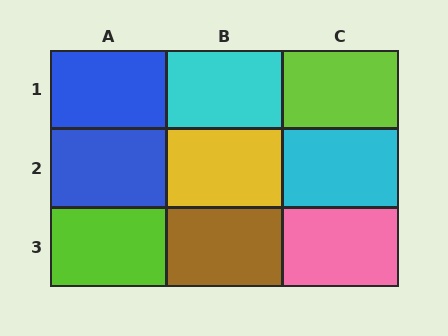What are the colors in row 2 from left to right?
Blue, yellow, cyan.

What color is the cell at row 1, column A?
Blue.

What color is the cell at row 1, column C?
Lime.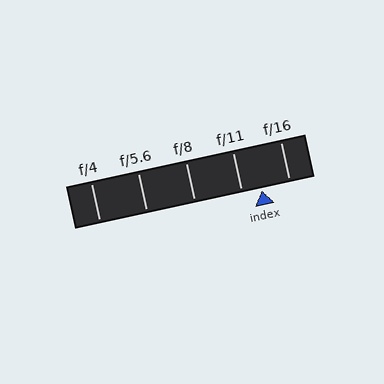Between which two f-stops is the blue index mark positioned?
The index mark is between f/11 and f/16.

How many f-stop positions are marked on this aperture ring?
There are 5 f-stop positions marked.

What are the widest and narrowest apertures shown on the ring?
The widest aperture shown is f/4 and the narrowest is f/16.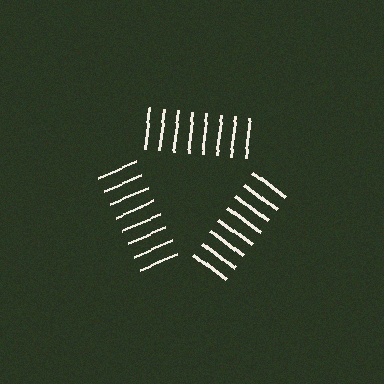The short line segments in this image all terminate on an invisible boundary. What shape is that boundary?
An illusory triangle — the line segments terminate on its edges but no continuous stroke is drawn.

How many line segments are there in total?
24 — 8 along each of the 3 edges.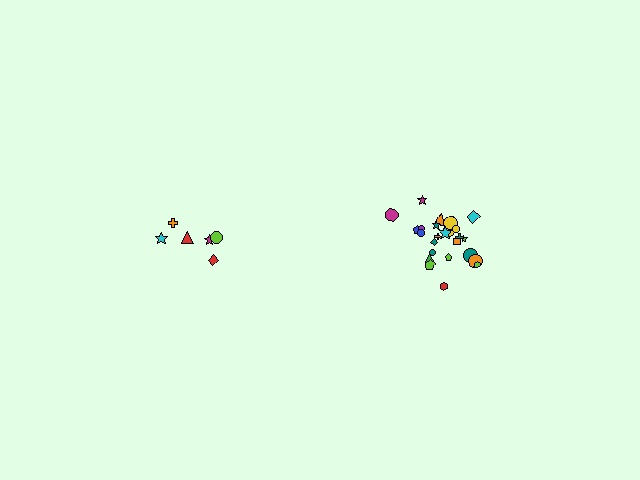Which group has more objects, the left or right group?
The right group.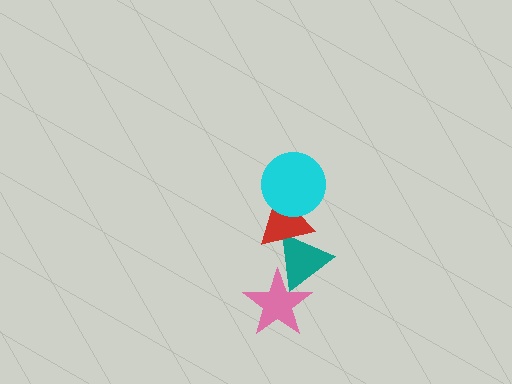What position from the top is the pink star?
The pink star is 4th from the top.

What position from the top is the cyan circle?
The cyan circle is 1st from the top.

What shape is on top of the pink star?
The teal triangle is on top of the pink star.